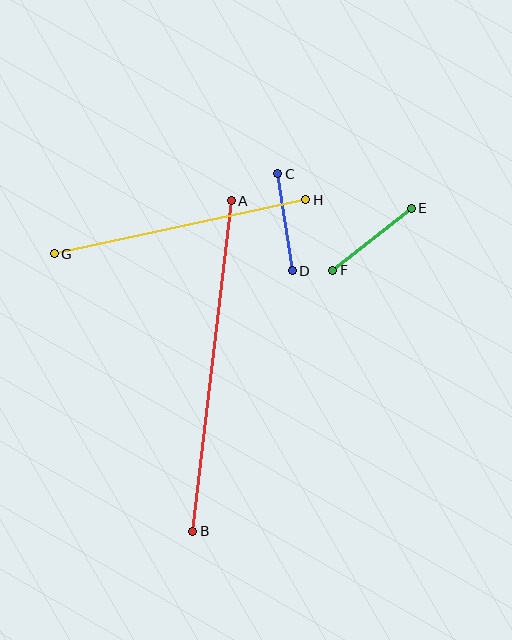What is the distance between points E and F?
The distance is approximately 100 pixels.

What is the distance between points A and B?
The distance is approximately 333 pixels.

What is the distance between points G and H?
The distance is approximately 258 pixels.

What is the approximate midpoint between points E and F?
The midpoint is at approximately (372, 239) pixels.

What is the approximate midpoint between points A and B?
The midpoint is at approximately (212, 366) pixels.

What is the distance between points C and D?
The distance is approximately 98 pixels.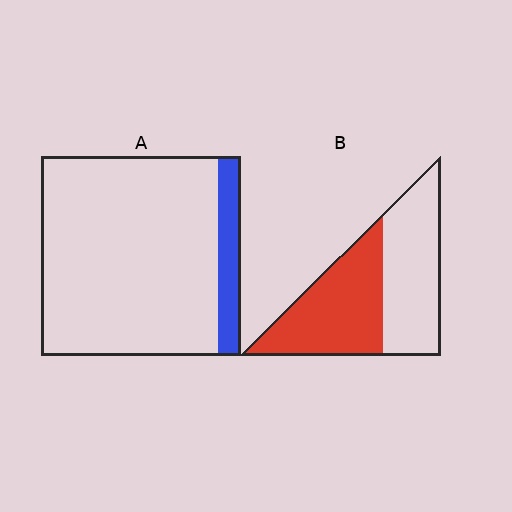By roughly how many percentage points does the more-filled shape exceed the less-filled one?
By roughly 40 percentage points (B over A).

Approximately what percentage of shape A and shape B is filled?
A is approximately 10% and B is approximately 50%.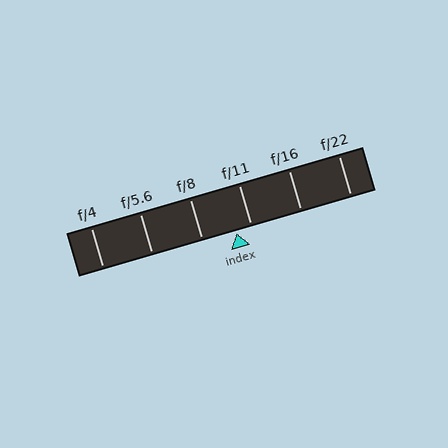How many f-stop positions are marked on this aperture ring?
There are 6 f-stop positions marked.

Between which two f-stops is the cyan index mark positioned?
The index mark is between f/8 and f/11.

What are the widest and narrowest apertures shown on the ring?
The widest aperture shown is f/4 and the narrowest is f/22.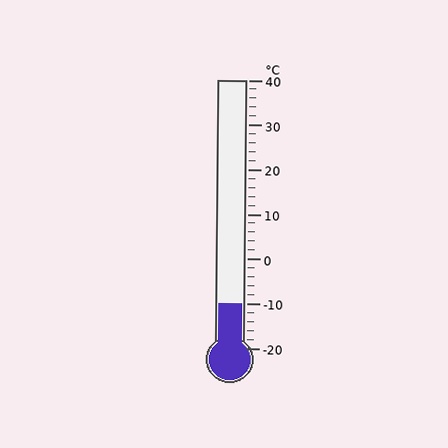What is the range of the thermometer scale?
The thermometer scale ranges from -20°C to 40°C.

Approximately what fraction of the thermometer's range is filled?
The thermometer is filled to approximately 15% of its range.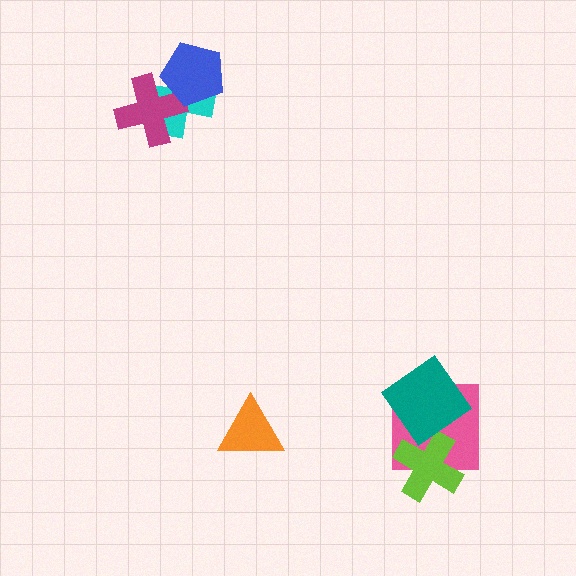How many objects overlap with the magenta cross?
2 objects overlap with the magenta cross.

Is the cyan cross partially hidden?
Yes, it is partially covered by another shape.